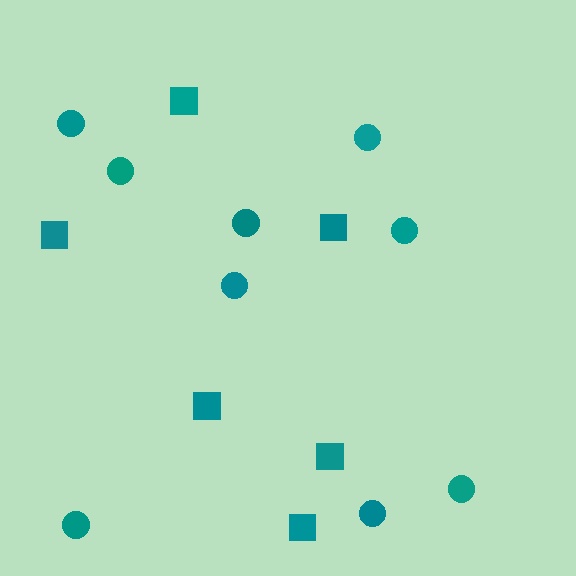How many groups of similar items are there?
There are 2 groups: one group of squares (6) and one group of circles (9).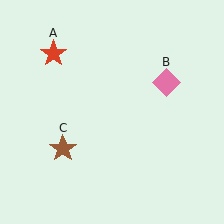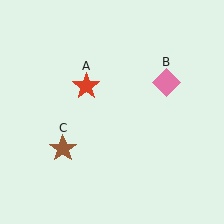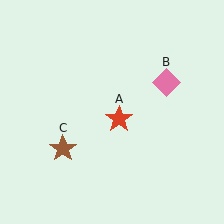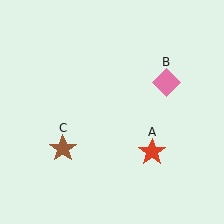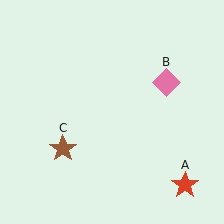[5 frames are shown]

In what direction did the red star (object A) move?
The red star (object A) moved down and to the right.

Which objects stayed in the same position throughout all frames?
Pink diamond (object B) and brown star (object C) remained stationary.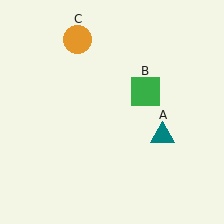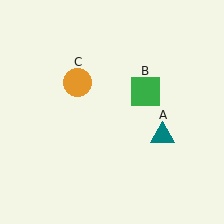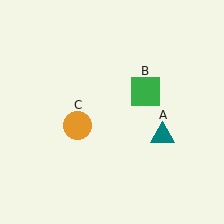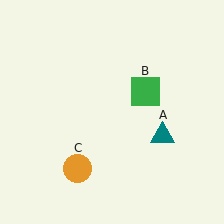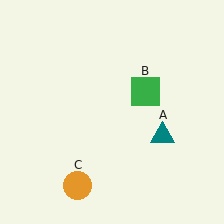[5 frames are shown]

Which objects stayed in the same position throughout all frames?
Teal triangle (object A) and green square (object B) remained stationary.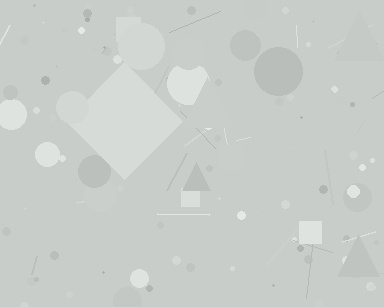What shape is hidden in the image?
A diamond is hidden in the image.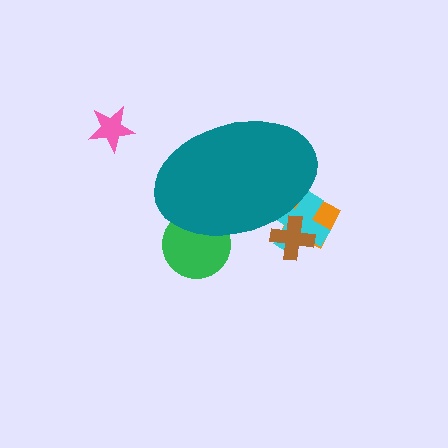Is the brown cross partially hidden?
Yes, the brown cross is partially hidden behind the teal ellipse.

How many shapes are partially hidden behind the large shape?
4 shapes are partially hidden.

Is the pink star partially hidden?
No, the pink star is fully visible.